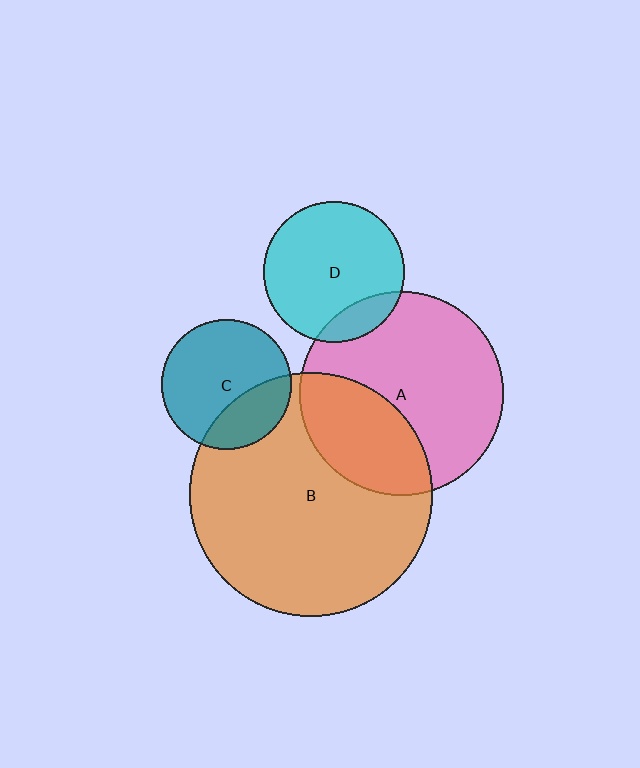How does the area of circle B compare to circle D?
Approximately 3.0 times.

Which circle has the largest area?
Circle B (orange).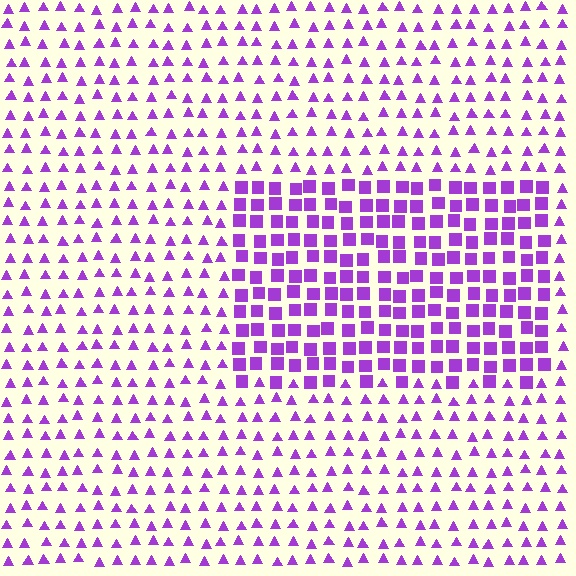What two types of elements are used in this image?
The image uses squares inside the rectangle region and triangles outside it.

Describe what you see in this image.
The image is filled with small purple elements arranged in a uniform grid. A rectangle-shaped region contains squares, while the surrounding area contains triangles. The boundary is defined purely by the change in element shape.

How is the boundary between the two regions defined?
The boundary is defined by a change in element shape: squares inside vs. triangles outside. All elements share the same color and spacing.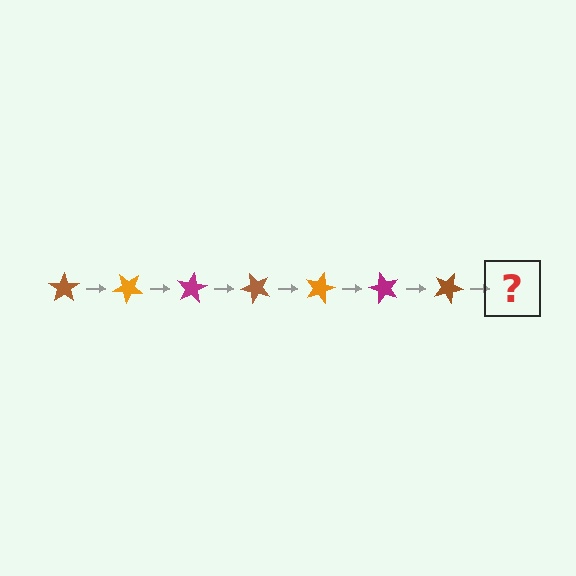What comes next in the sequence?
The next element should be an orange star, rotated 280 degrees from the start.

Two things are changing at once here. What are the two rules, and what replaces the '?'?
The two rules are that it rotates 40 degrees each step and the color cycles through brown, orange, and magenta. The '?' should be an orange star, rotated 280 degrees from the start.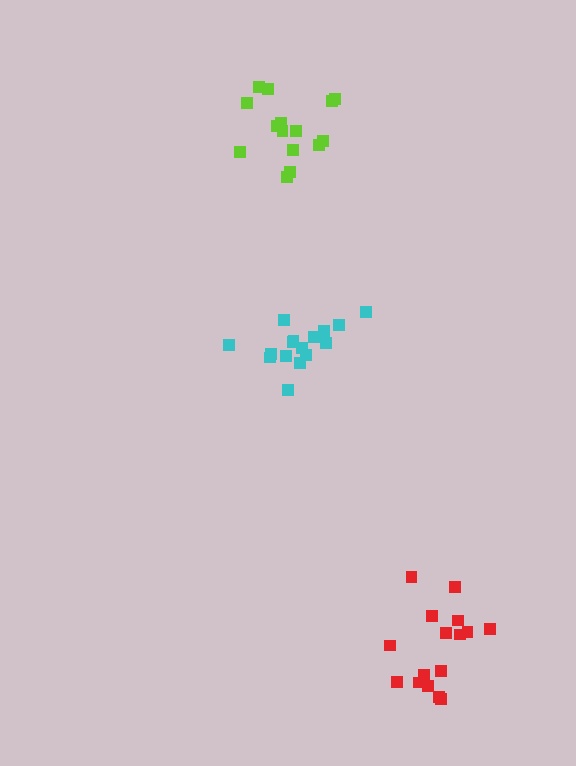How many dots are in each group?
Group 1: 16 dots, Group 2: 16 dots, Group 3: 15 dots (47 total).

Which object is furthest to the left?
The lime cluster is leftmost.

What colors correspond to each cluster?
The clusters are colored: red, cyan, lime.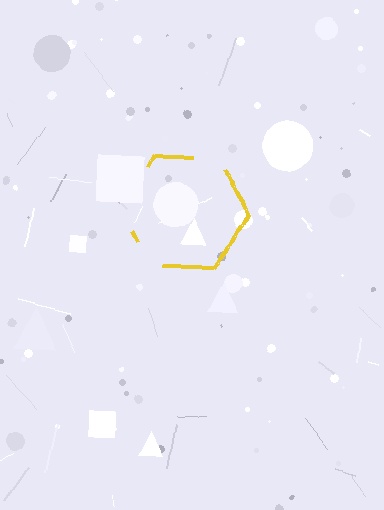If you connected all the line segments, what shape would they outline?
They would outline a hexagon.